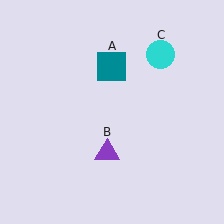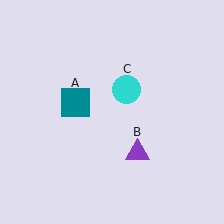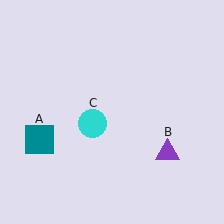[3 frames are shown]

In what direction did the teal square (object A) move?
The teal square (object A) moved down and to the left.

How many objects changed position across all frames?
3 objects changed position: teal square (object A), purple triangle (object B), cyan circle (object C).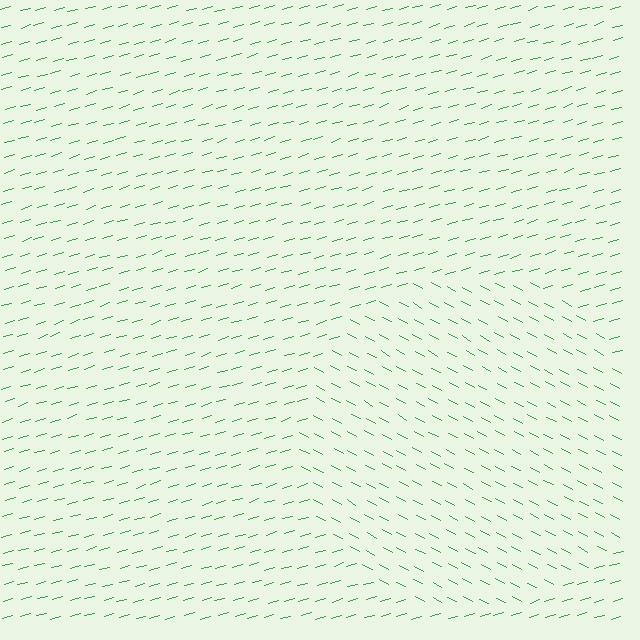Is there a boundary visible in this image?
Yes, there is a texture boundary formed by a change in line orientation.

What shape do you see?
I see a circle.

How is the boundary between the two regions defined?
The boundary is defined purely by a change in line orientation (approximately 45 degrees difference). All lines are the same color and thickness.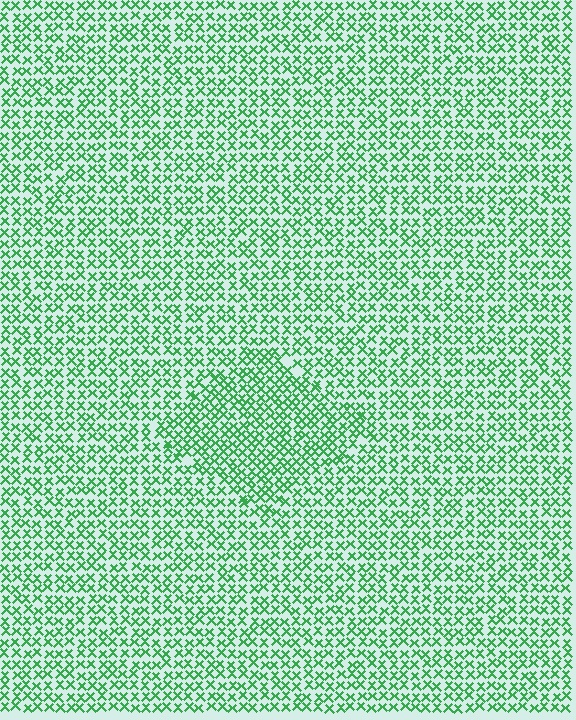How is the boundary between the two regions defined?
The boundary is defined by a change in element density (approximately 1.4x ratio). All elements are the same color, size, and shape.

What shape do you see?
I see a diamond.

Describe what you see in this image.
The image contains small green elements arranged at two different densities. A diamond-shaped region is visible where the elements are more densely packed than the surrounding area.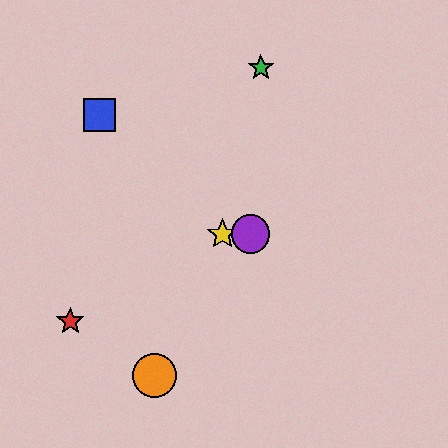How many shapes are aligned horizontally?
2 shapes (the yellow star, the purple circle) are aligned horizontally.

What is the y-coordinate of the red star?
The red star is at y≈321.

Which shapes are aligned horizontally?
The yellow star, the purple circle are aligned horizontally.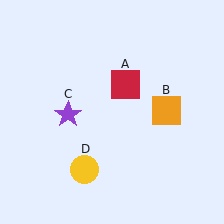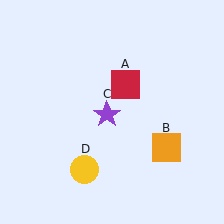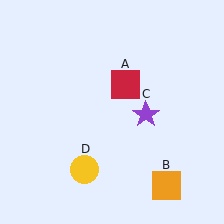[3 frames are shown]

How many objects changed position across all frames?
2 objects changed position: orange square (object B), purple star (object C).